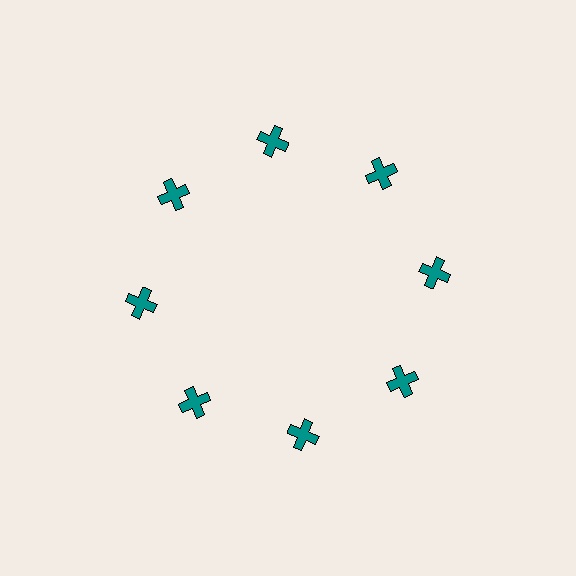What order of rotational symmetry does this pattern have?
This pattern has 8-fold rotational symmetry.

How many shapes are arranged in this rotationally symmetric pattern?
There are 8 shapes, arranged in 8 groups of 1.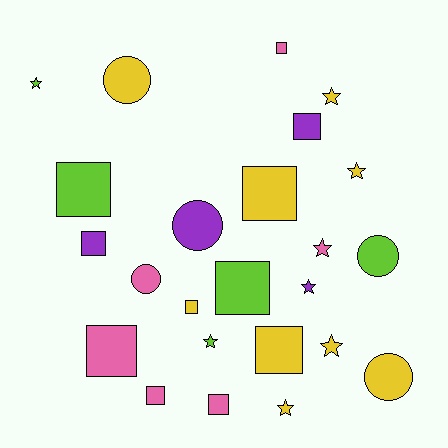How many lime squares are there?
There are 2 lime squares.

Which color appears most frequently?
Yellow, with 9 objects.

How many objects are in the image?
There are 24 objects.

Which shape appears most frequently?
Square, with 11 objects.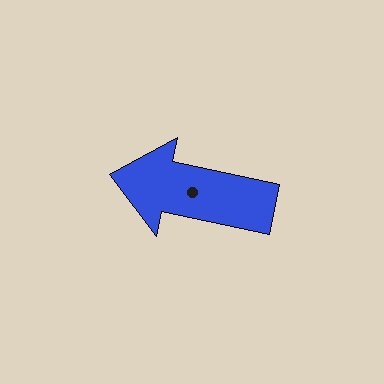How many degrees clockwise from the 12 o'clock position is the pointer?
Approximately 282 degrees.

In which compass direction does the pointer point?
West.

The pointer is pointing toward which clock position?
Roughly 9 o'clock.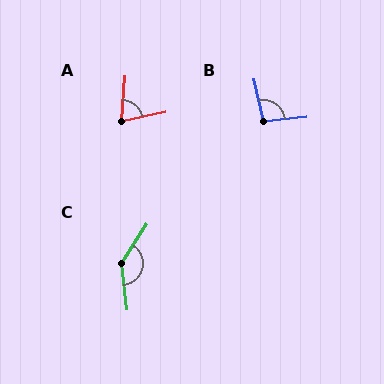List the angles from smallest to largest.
A (74°), B (97°), C (140°).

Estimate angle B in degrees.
Approximately 97 degrees.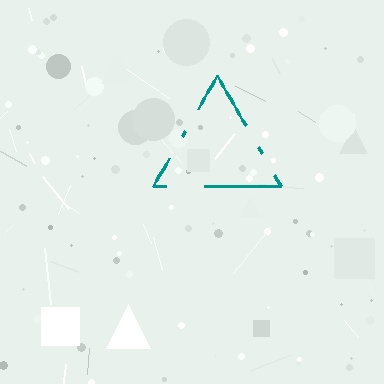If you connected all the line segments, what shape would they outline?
They would outline a triangle.